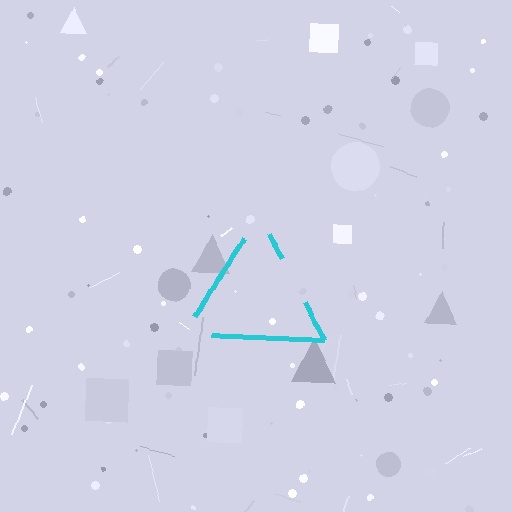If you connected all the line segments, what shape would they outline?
They would outline a triangle.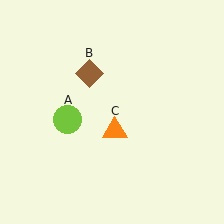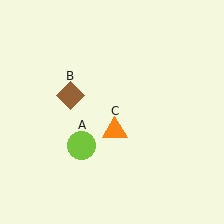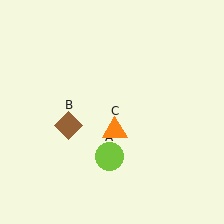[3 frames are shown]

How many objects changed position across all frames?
2 objects changed position: lime circle (object A), brown diamond (object B).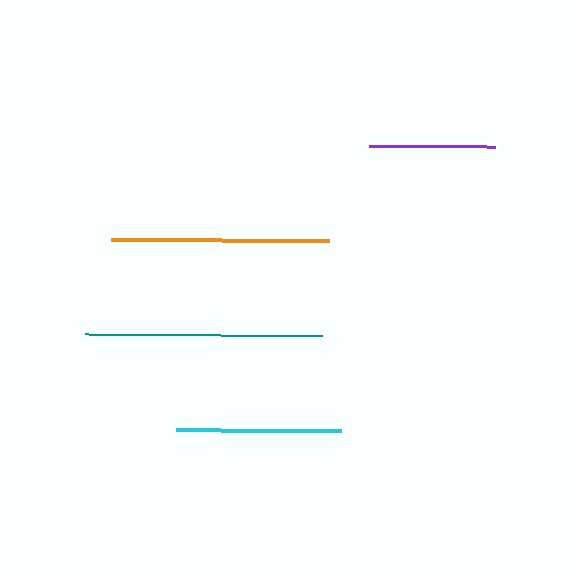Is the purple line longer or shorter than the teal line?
The teal line is longer than the purple line.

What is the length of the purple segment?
The purple segment is approximately 126 pixels long.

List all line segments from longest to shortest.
From longest to shortest: teal, orange, cyan, purple.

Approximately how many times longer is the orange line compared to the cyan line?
The orange line is approximately 1.3 times the length of the cyan line.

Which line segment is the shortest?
The purple line is the shortest at approximately 126 pixels.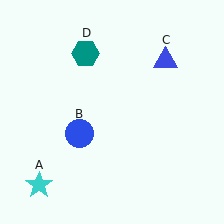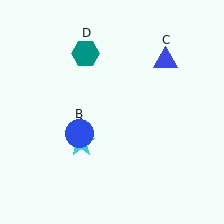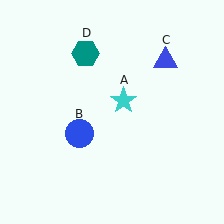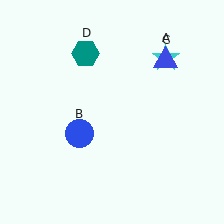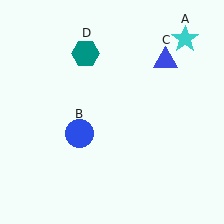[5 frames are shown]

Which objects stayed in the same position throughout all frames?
Blue circle (object B) and blue triangle (object C) and teal hexagon (object D) remained stationary.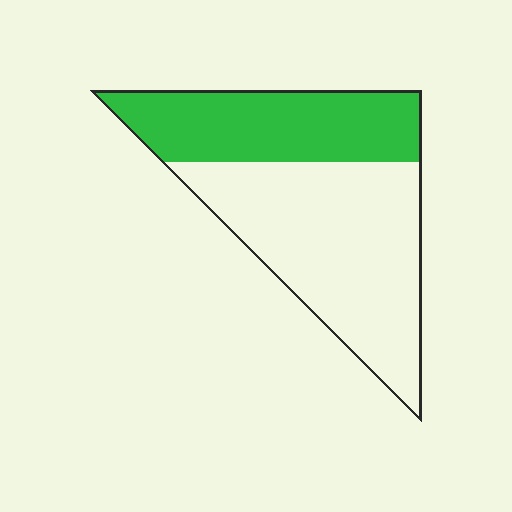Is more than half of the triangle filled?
No.